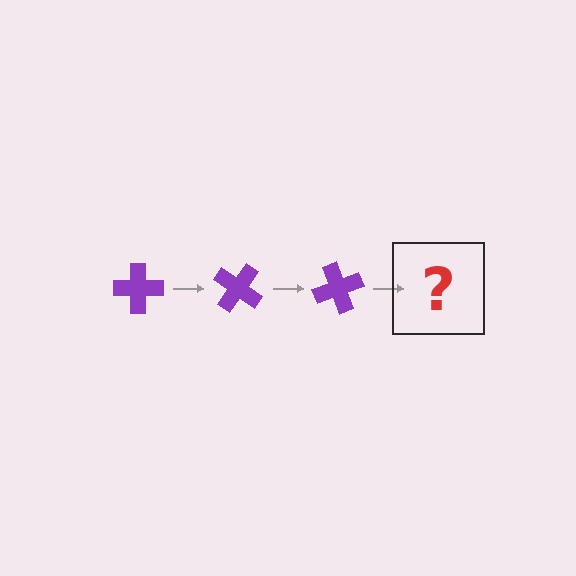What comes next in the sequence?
The next element should be a purple cross rotated 105 degrees.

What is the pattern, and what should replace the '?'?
The pattern is that the cross rotates 35 degrees each step. The '?' should be a purple cross rotated 105 degrees.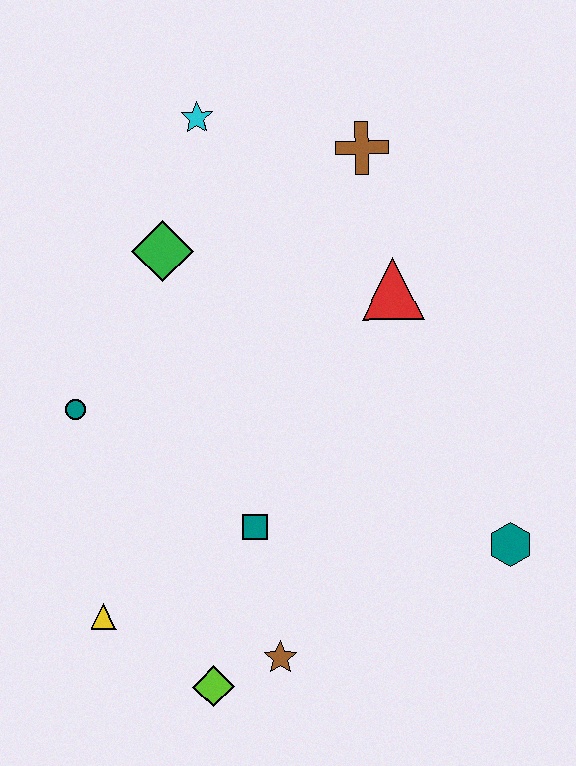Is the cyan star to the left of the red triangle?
Yes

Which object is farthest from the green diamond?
The teal hexagon is farthest from the green diamond.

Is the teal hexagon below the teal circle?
Yes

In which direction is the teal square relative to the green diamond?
The teal square is below the green diamond.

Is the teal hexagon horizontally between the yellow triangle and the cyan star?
No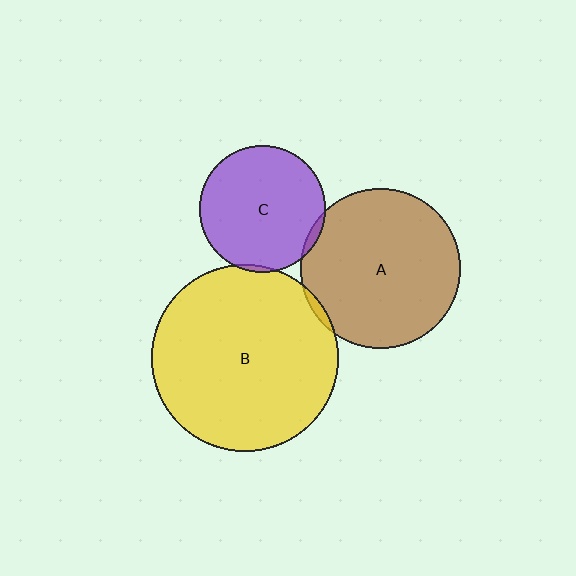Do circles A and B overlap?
Yes.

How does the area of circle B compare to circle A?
Approximately 1.4 times.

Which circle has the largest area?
Circle B (yellow).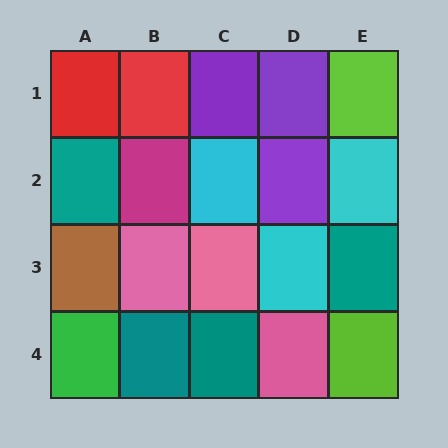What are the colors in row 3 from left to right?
Brown, pink, pink, cyan, teal.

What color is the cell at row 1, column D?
Purple.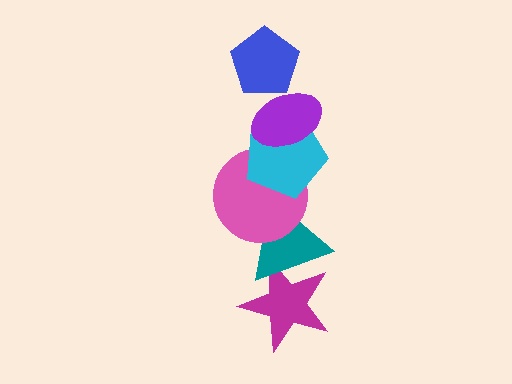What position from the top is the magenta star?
The magenta star is 6th from the top.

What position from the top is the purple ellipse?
The purple ellipse is 2nd from the top.